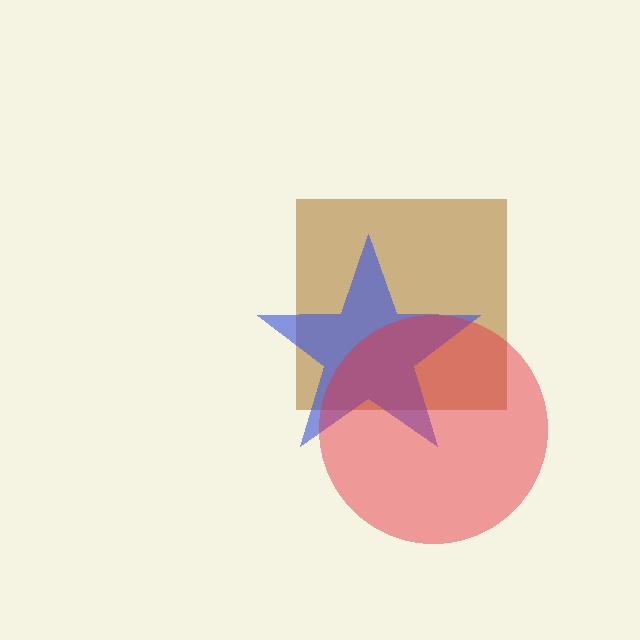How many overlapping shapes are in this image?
There are 3 overlapping shapes in the image.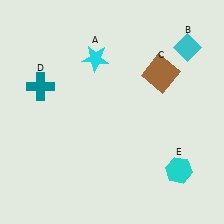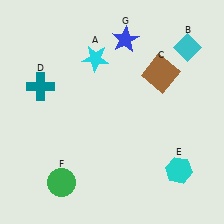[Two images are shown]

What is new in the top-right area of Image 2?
A blue star (G) was added in the top-right area of Image 2.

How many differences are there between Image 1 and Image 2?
There are 2 differences between the two images.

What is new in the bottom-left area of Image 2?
A green circle (F) was added in the bottom-left area of Image 2.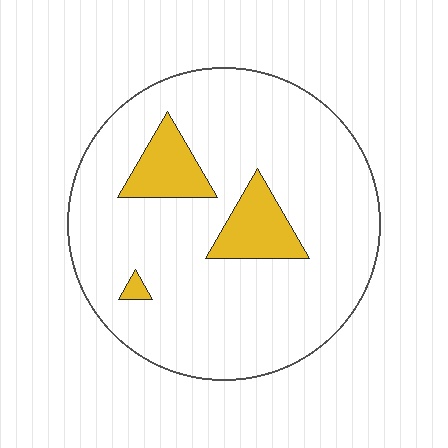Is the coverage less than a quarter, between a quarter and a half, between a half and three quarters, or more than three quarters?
Less than a quarter.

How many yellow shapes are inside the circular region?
3.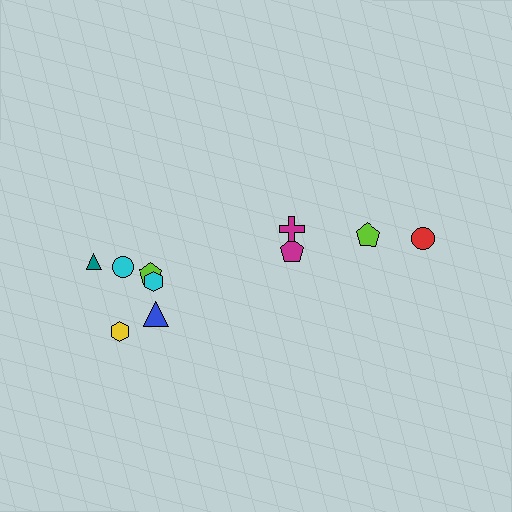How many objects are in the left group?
There are 6 objects.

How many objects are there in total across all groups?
There are 10 objects.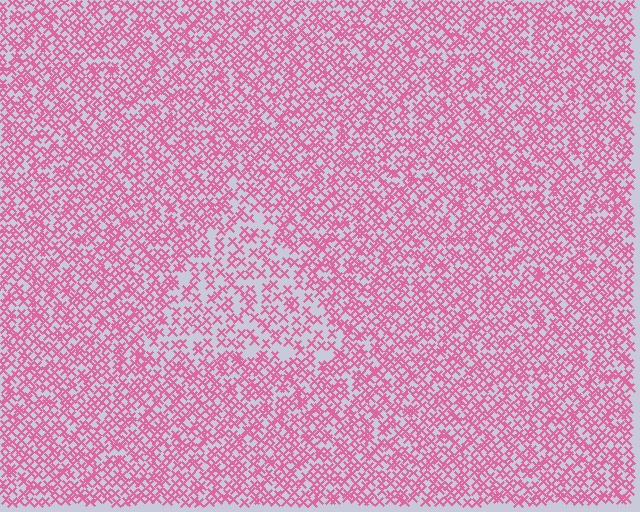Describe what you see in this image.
The image contains small pink elements arranged at two different densities. A triangle-shaped region is visible where the elements are less densely packed than the surrounding area.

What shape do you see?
I see a triangle.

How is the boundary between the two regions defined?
The boundary is defined by a change in element density (approximately 1.7x ratio). All elements are the same color, size, and shape.